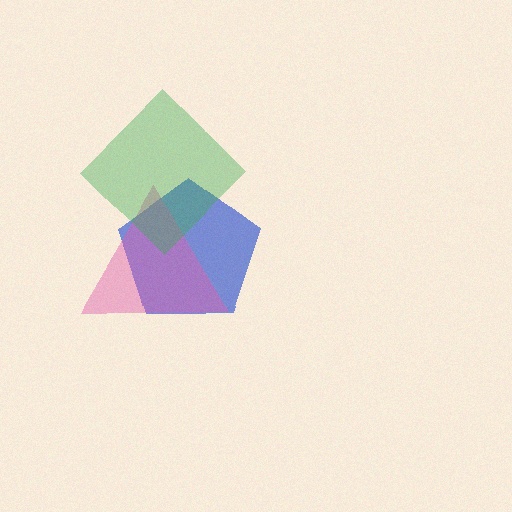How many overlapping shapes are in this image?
There are 3 overlapping shapes in the image.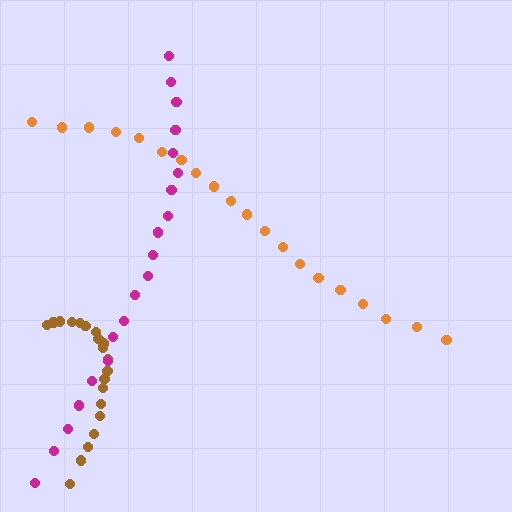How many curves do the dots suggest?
There are 3 distinct paths.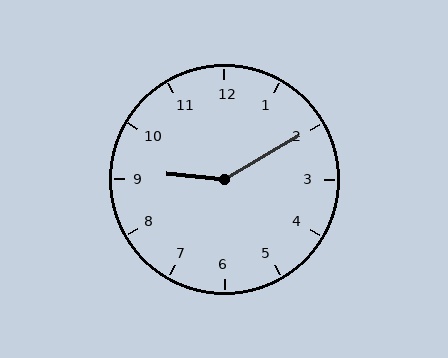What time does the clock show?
9:10.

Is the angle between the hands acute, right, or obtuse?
It is obtuse.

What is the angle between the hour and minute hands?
Approximately 145 degrees.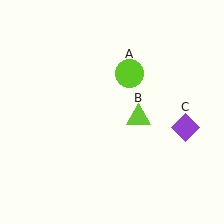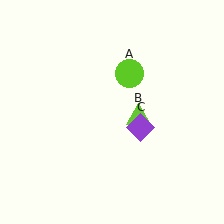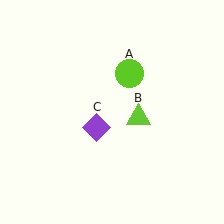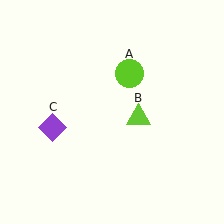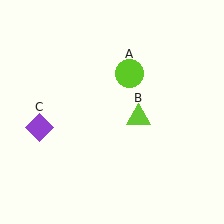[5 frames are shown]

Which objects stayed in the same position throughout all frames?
Lime circle (object A) and lime triangle (object B) remained stationary.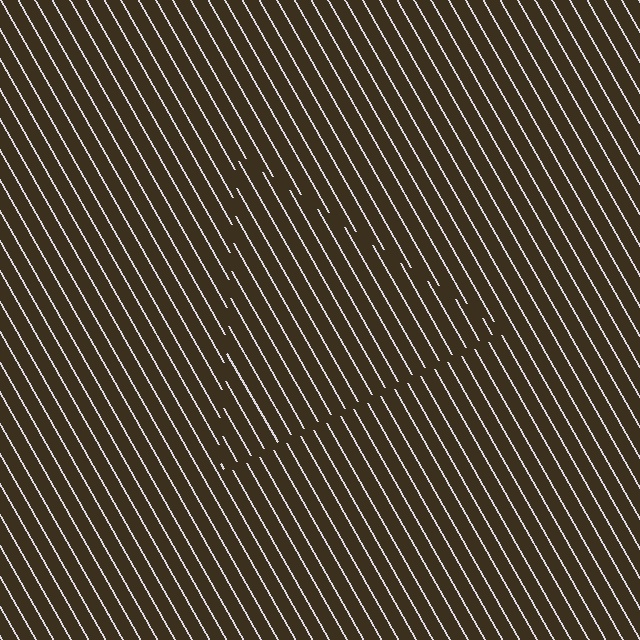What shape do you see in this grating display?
An illusory triangle. The interior of the shape contains the same grating, shifted by half a period — the contour is defined by the phase discontinuity where line-ends from the inner and outer gratings abut.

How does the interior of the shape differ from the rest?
The interior of the shape contains the same grating, shifted by half a period — the contour is defined by the phase discontinuity where line-ends from the inner and outer gratings abut.